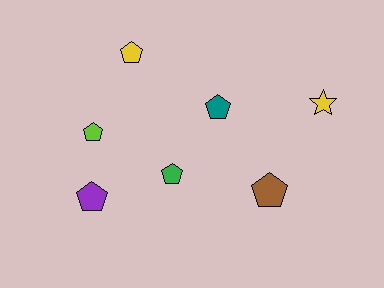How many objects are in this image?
There are 7 objects.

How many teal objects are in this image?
There is 1 teal object.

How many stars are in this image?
There is 1 star.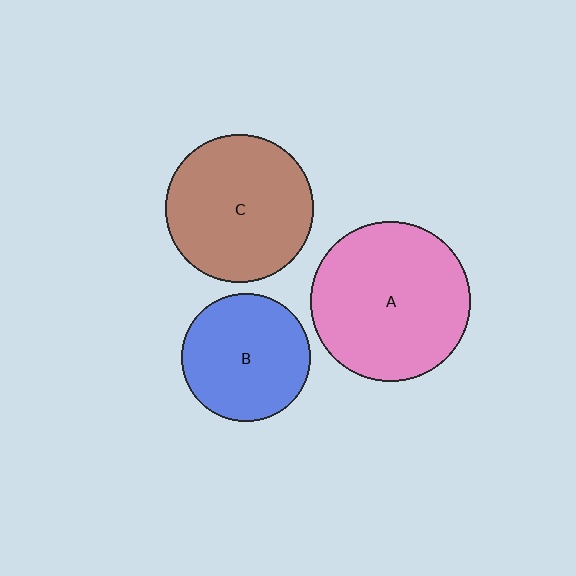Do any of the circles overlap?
No, none of the circles overlap.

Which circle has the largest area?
Circle A (pink).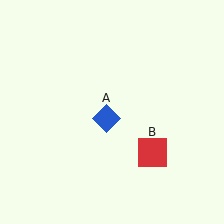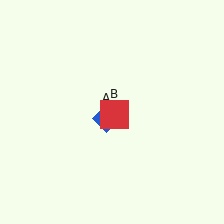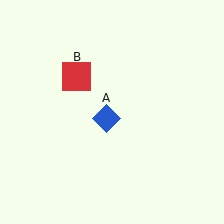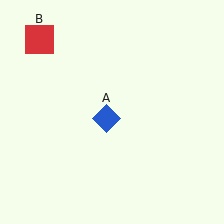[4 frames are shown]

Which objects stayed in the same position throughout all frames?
Blue diamond (object A) remained stationary.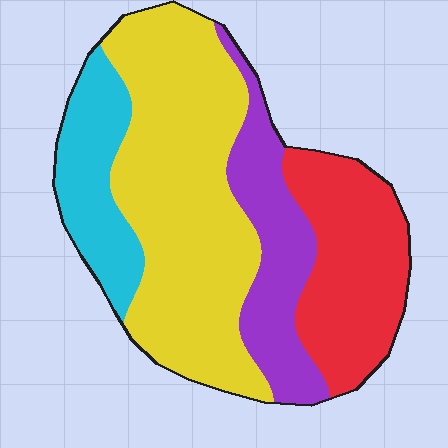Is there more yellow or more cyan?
Yellow.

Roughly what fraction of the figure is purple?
Purple covers around 20% of the figure.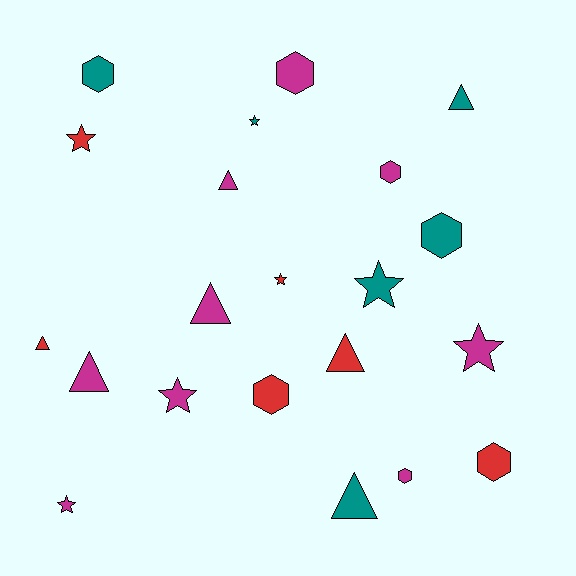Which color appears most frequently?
Magenta, with 9 objects.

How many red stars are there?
There are 2 red stars.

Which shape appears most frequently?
Star, with 7 objects.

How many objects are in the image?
There are 21 objects.